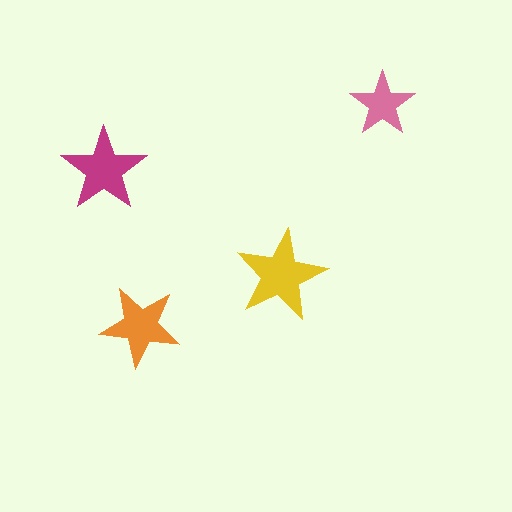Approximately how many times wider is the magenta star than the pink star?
About 1.5 times wider.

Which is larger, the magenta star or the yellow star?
The yellow one.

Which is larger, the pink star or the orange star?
The orange one.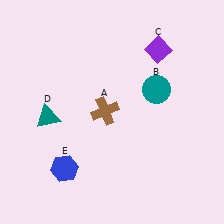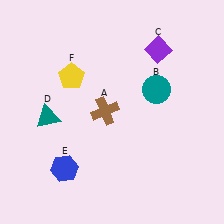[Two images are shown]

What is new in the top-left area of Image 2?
A yellow pentagon (F) was added in the top-left area of Image 2.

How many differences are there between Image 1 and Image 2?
There is 1 difference between the two images.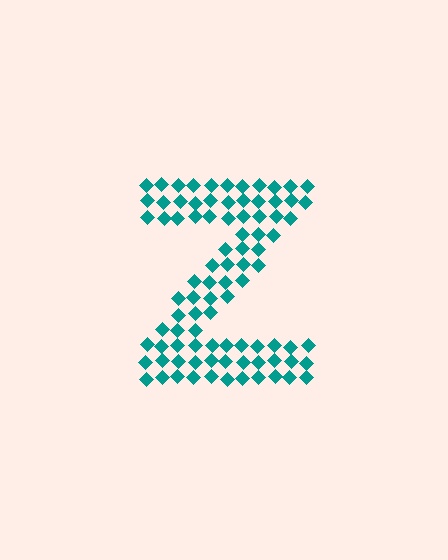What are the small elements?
The small elements are diamonds.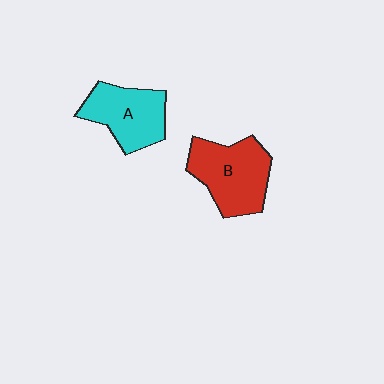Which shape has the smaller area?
Shape A (cyan).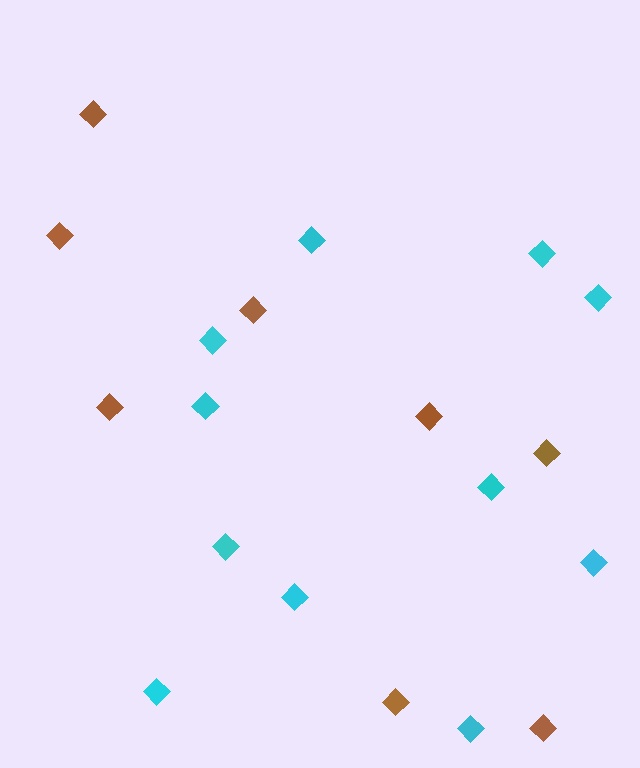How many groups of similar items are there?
There are 2 groups: one group of cyan diamonds (11) and one group of brown diamonds (8).